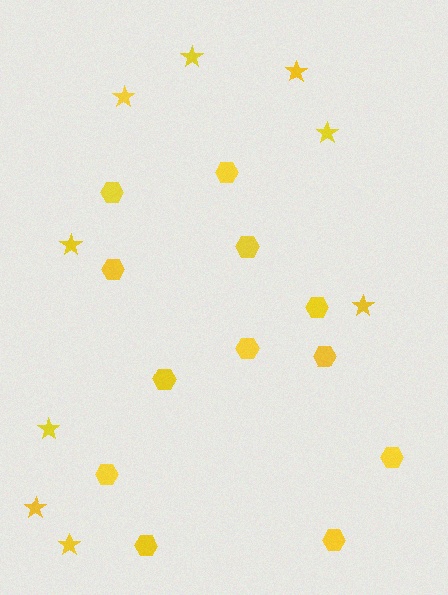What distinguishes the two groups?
There are 2 groups: one group of hexagons (12) and one group of stars (9).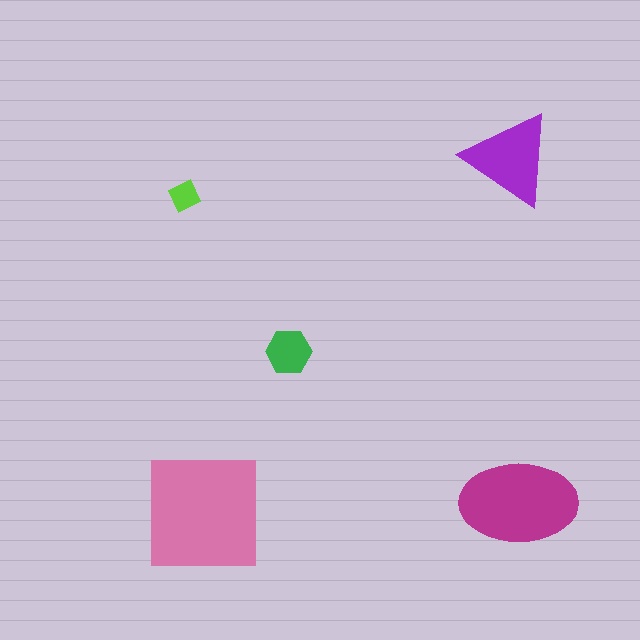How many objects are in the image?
There are 5 objects in the image.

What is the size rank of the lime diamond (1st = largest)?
5th.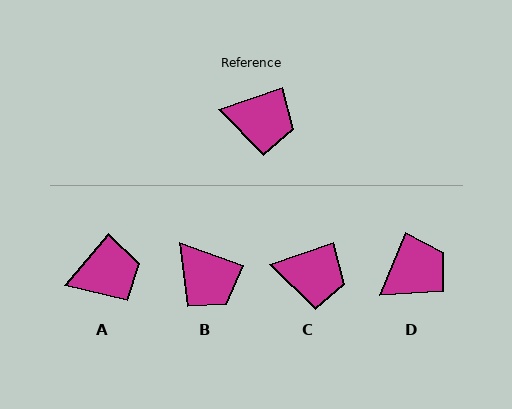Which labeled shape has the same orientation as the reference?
C.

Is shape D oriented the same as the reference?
No, it is off by about 49 degrees.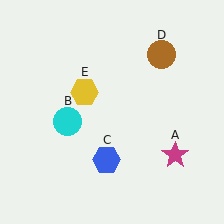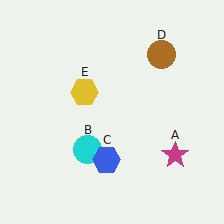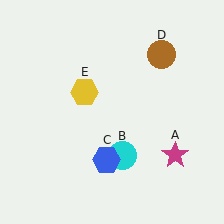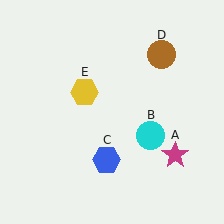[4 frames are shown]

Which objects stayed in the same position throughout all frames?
Magenta star (object A) and blue hexagon (object C) and brown circle (object D) and yellow hexagon (object E) remained stationary.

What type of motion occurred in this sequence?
The cyan circle (object B) rotated counterclockwise around the center of the scene.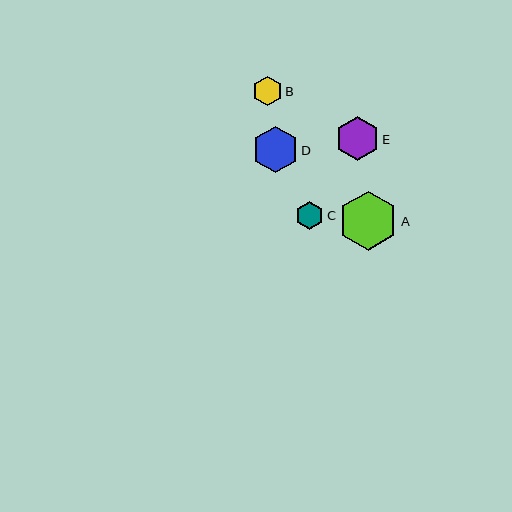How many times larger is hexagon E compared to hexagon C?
Hexagon E is approximately 1.6 times the size of hexagon C.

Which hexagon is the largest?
Hexagon A is the largest with a size of approximately 59 pixels.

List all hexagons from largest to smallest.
From largest to smallest: A, D, E, B, C.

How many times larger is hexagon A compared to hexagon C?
Hexagon A is approximately 2.1 times the size of hexagon C.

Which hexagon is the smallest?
Hexagon C is the smallest with a size of approximately 28 pixels.